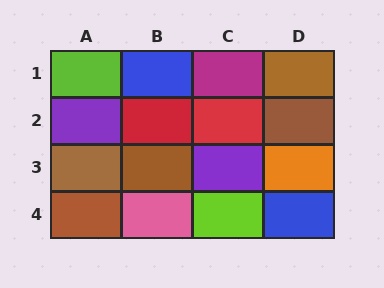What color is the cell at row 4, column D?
Blue.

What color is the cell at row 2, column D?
Brown.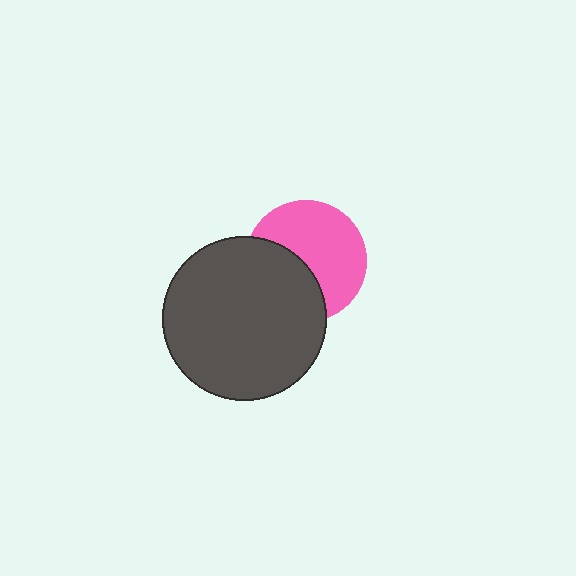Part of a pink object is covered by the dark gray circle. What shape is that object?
It is a circle.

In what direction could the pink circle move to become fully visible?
The pink circle could move toward the upper-right. That would shift it out from behind the dark gray circle entirely.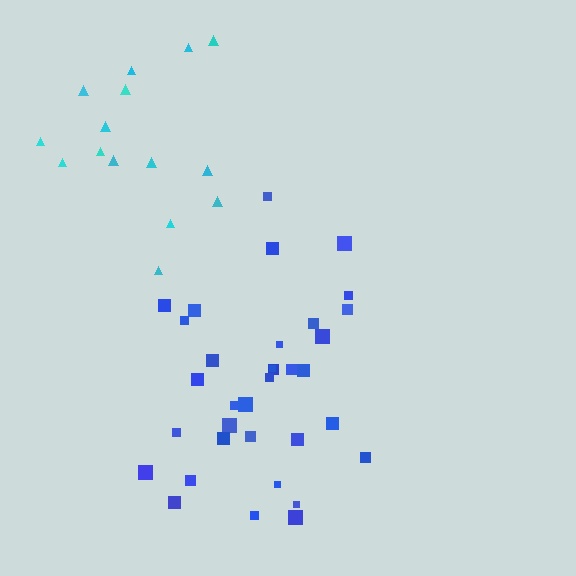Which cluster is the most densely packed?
Blue.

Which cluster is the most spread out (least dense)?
Cyan.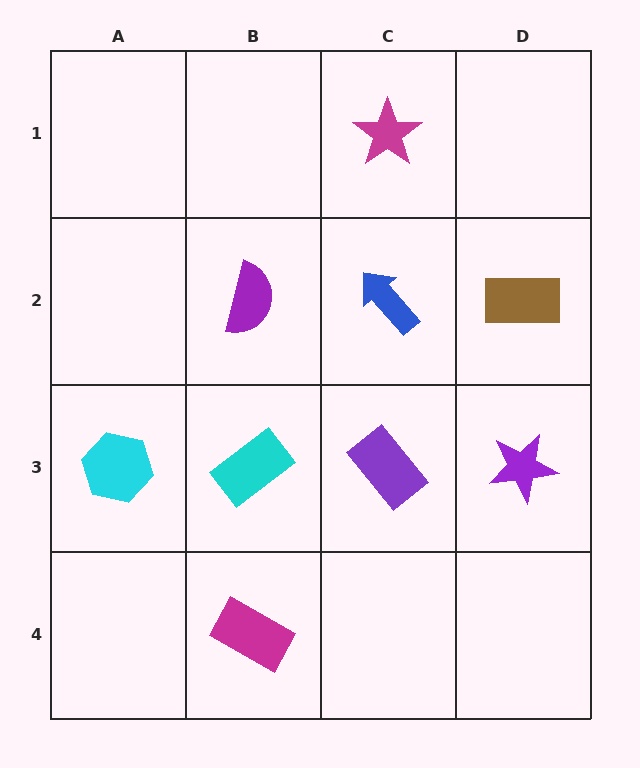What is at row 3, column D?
A purple star.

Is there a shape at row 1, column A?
No, that cell is empty.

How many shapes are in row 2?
3 shapes.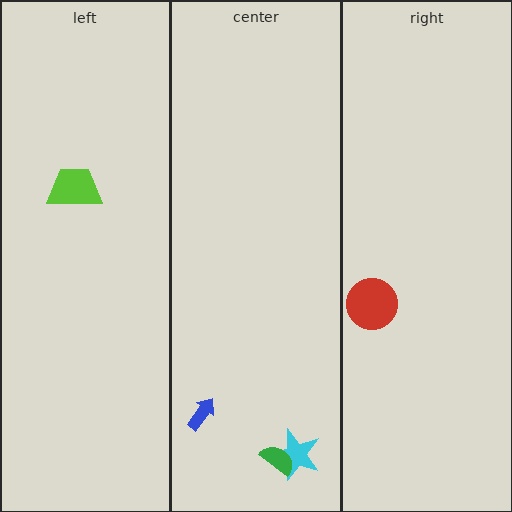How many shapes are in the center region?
3.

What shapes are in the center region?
The blue arrow, the cyan star, the green semicircle.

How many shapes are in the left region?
1.